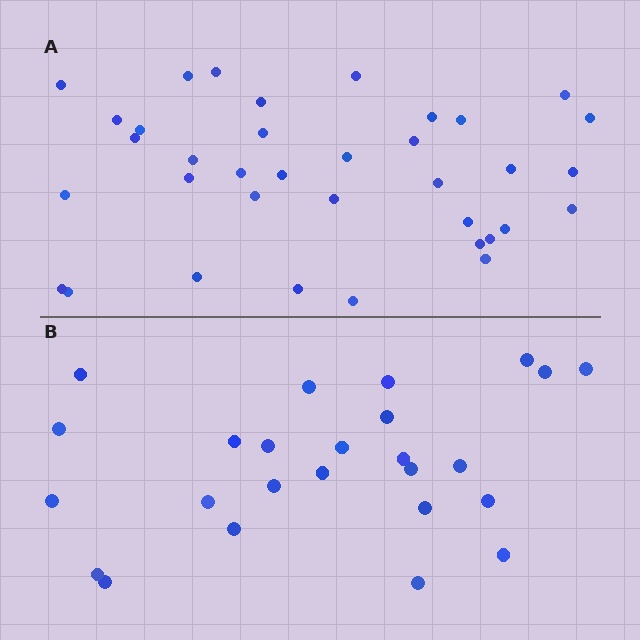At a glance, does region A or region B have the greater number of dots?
Region A (the top region) has more dots.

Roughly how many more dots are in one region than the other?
Region A has roughly 12 or so more dots than region B.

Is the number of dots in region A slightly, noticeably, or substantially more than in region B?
Region A has noticeably more, but not dramatically so. The ratio is roughly 1.4 to 1.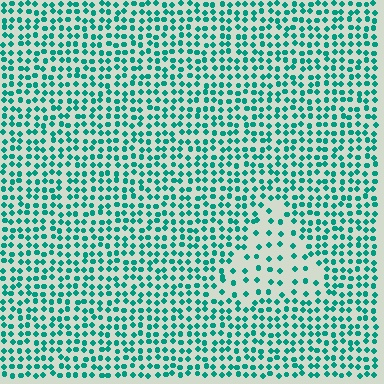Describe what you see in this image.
The image contains small teal elements arranged at two different densities. A triangle-shaped region is visible where the elements are less densely packed than the surrounding area.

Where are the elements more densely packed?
The elements are more densely packed outside the triangle boundary.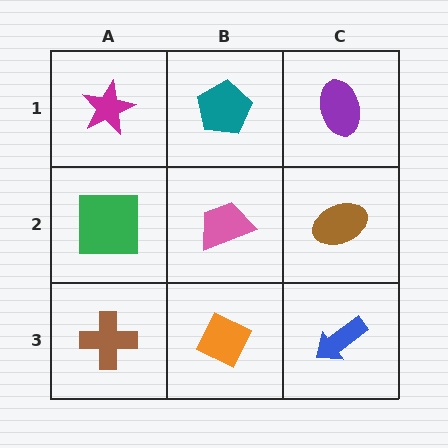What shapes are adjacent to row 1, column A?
A green square (row 2, column A), a teal pentagon (row 1, column B).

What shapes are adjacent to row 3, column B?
A pink trapezoid (row 2, column B), a brown cross (row 3, column A), a blue arrow (row 3, column C).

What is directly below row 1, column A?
A green square.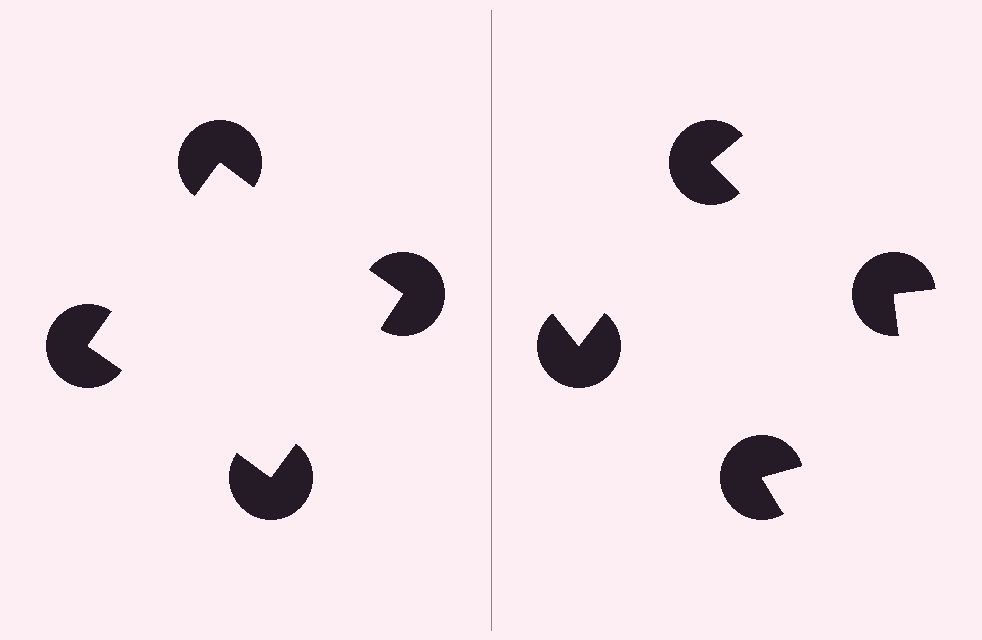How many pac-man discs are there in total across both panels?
8 — 4 on each side.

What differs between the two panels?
The pac-man discs are positioned identically on both sides; only the wedge orientations differ. On the left they align to a square; on the right they are misaligned.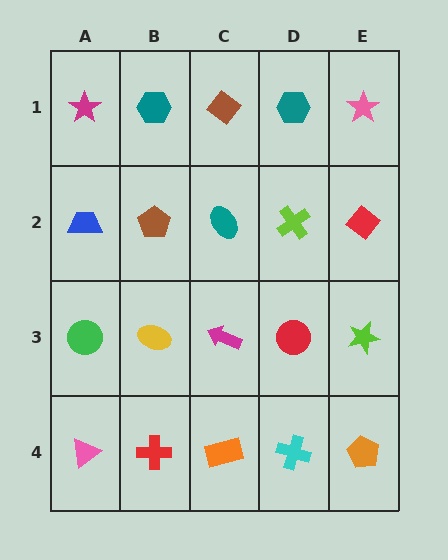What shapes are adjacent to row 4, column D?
A red circle (row 3, column D), an orange rectangle (row 4, column C), an orange pentagon (row 4, column E).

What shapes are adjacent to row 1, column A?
A blue trapezoid (row 2, column A), a teal hexagon (row 1, column B).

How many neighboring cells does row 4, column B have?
3.